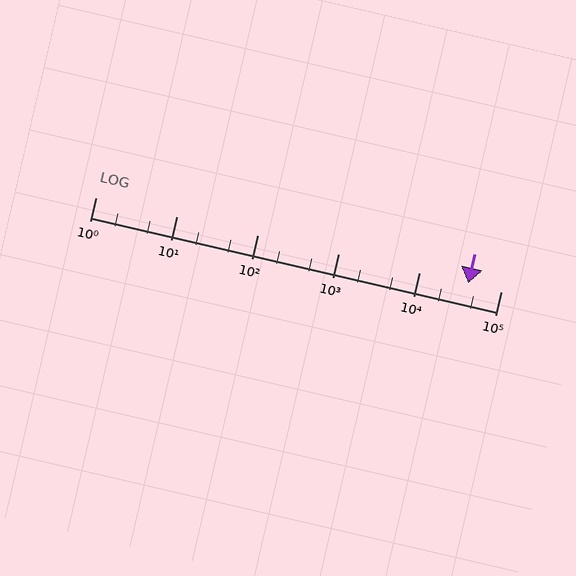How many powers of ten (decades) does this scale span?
The scale spans 5 decades, from 1 to 100000.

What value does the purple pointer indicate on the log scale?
The pointer indicates approximately 40000.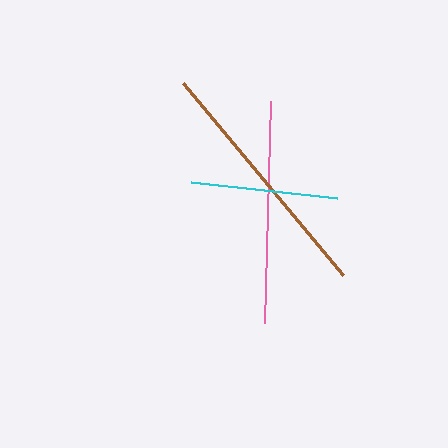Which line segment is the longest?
The brown line is the longest at approximately 249 pixels.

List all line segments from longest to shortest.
From longest to shortest: brown, pink, cyan.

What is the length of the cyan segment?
The cyan segment is approximately 147 pixels long.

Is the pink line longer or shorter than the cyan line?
The pink line is longer than the cyan line.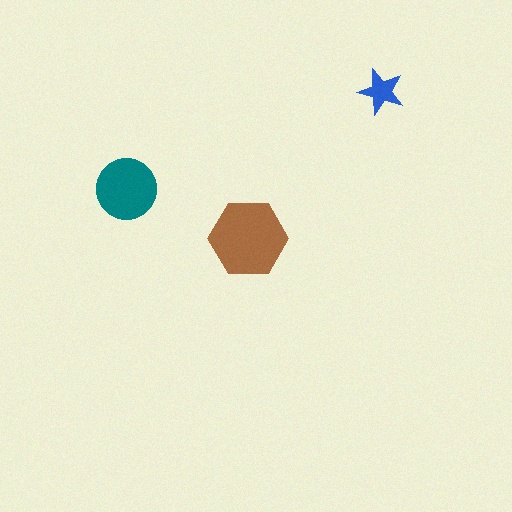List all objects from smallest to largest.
The blue star, the teal circle, the brown hexagon.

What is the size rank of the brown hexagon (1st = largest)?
1st.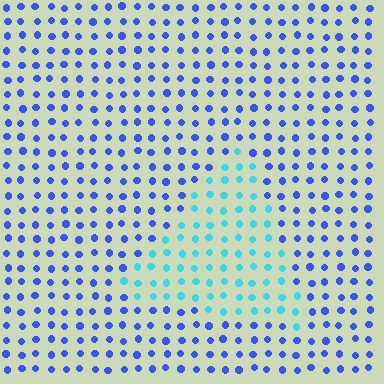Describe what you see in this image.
The image is filled with small blue elements in a uniform arrangement. A triangle-shaped region is visible where the elements are tinted to a slightly different hue, forming a subtle color boundary.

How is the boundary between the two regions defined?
The boundary is defined purely by a slight shift in hue (about 45 degrees). Spacing, size, and orientation are identical on both sides.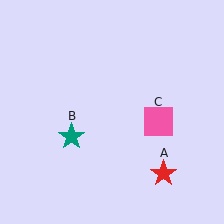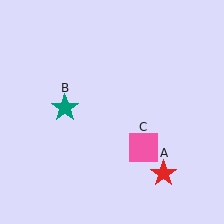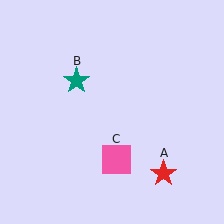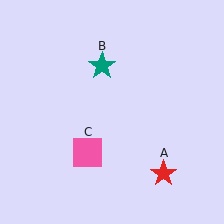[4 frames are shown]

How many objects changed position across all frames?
2 objects changed position: teal star (object B), pink square (object C).